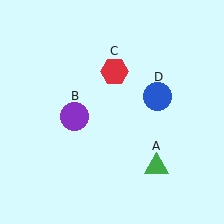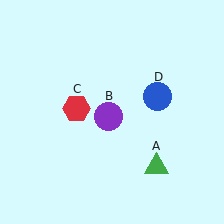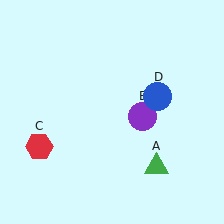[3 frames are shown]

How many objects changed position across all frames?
2 objects changed position: purple circle (object B), red hexagon (object C).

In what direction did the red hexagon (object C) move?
The red hexagon (object C) moved down and to the left.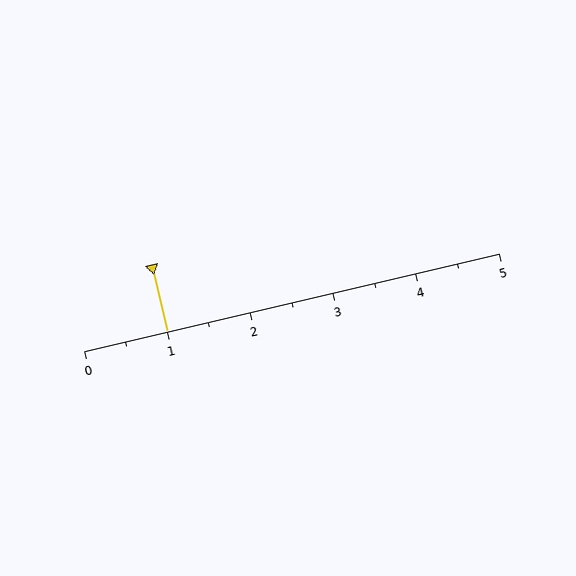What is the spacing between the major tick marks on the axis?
The major ticks are spaced 1 apart.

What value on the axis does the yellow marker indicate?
The marker indicates approximately 1.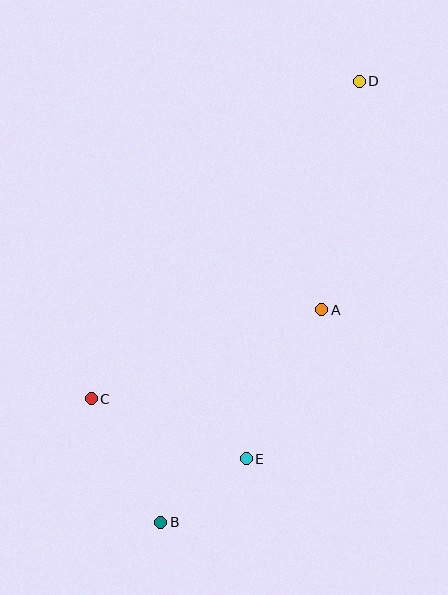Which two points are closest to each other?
Points B and E are closest to each other.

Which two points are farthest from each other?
Points B and D are farthest from each other.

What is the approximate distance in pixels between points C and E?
The distance between C and E is approximately 166 pixels.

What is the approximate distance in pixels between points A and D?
The distance between A and D is approximately 232 pixels.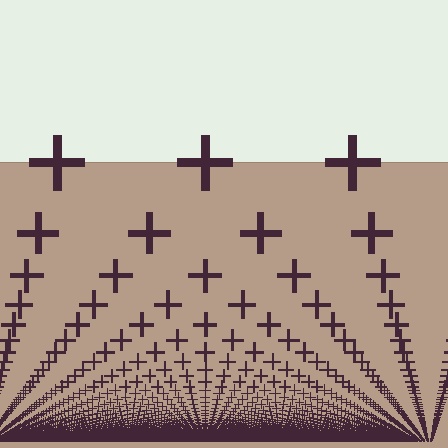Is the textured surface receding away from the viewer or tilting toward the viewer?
The surface appears to tilt toward the viewer. Texture elements get larger and sparser toward the top.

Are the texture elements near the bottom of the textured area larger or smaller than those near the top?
Smaller. The gradient is inverted — elements near the bottom are smaller and denser.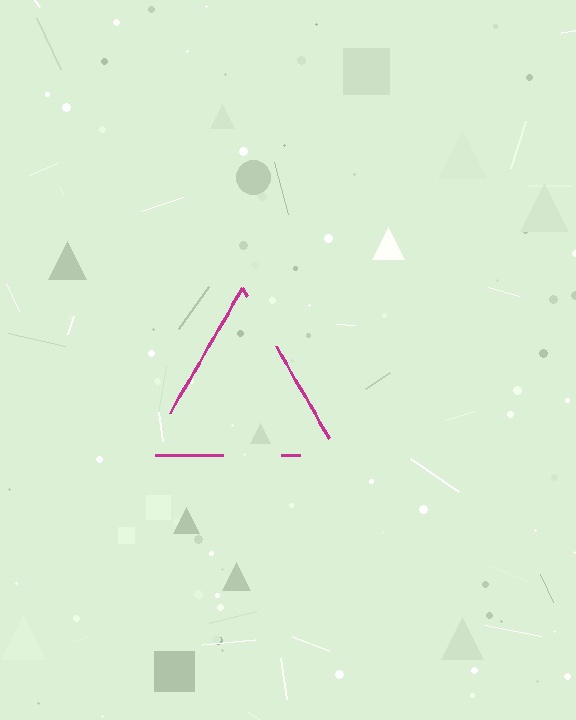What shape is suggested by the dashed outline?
The dashed outline suggests a triangle.